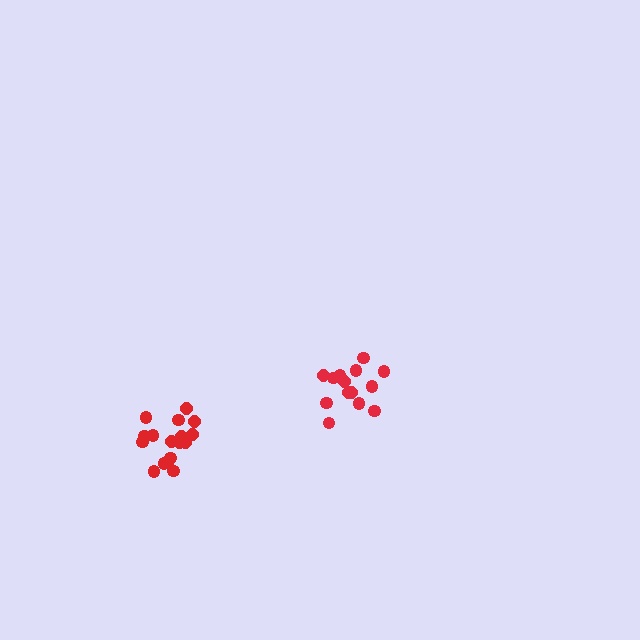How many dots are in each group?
Group 1: 14 dots, Group 2: 17 dots (31 total).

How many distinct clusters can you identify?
There are 2 distinct clusters.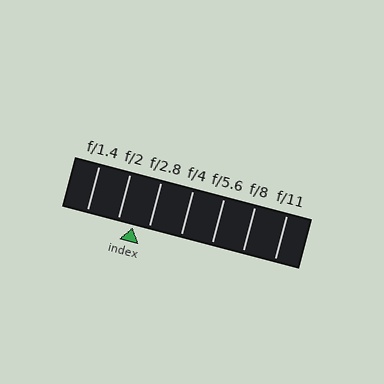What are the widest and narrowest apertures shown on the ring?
The widest aperture shown is f/1.4 and the narrowest is f/11.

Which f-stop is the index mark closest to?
The index mark is closest to f/2.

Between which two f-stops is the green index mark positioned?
The index mark is between f/2 and f/2.8.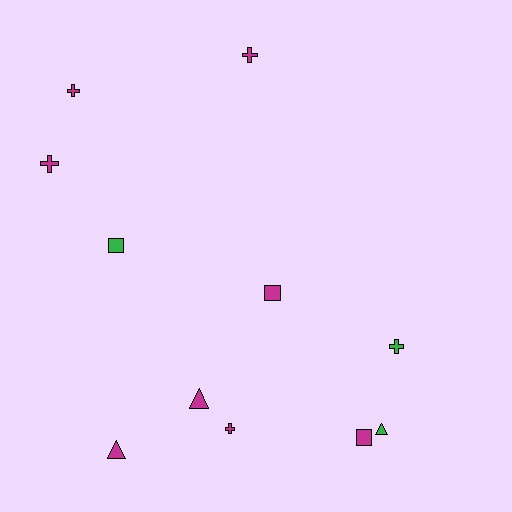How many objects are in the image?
There are 11 objects.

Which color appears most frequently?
Magenta, with 8 objects.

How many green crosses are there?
There is 1 green cross.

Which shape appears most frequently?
Cross, with 5 objects.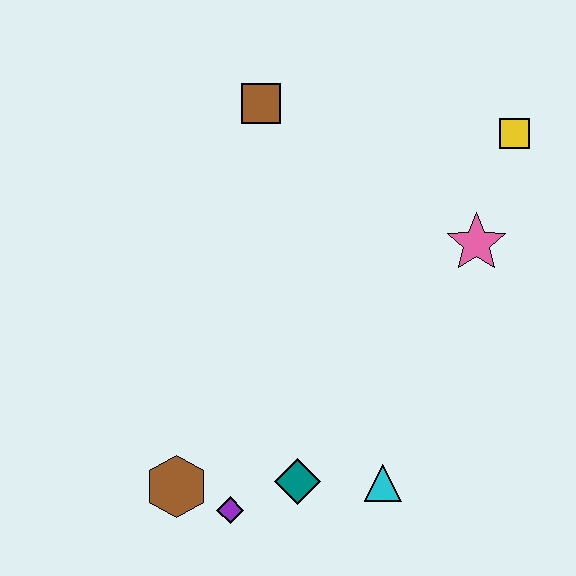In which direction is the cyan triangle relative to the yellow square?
The cyan triangle is below the yellow square.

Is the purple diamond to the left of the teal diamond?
Yes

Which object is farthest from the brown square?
The purple diamond is farthest from the brown square.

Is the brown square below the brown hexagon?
No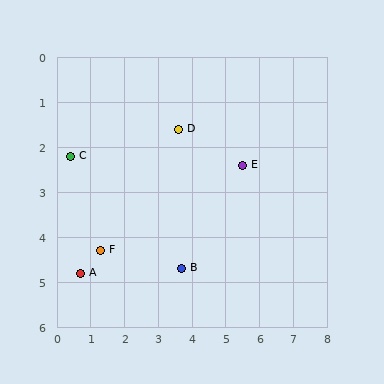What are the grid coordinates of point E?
Point E is at approximately (5.5, 2.4).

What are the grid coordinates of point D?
Point D is at approximately (3.6, 1.6).